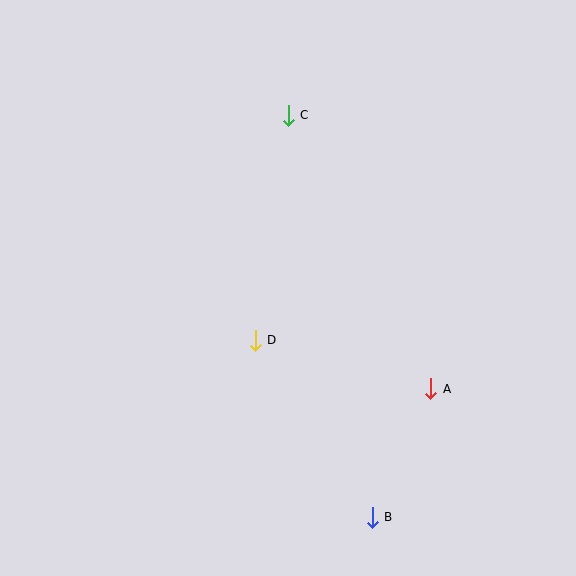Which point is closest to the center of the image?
Point D at (255, 340) is closest to the center.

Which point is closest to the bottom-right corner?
Point B is closest to the bottom-right corner.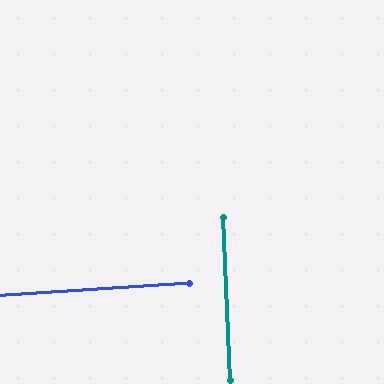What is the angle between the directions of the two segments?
Approximately 89 degrees.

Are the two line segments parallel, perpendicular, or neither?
Perpendicular — they meet at approximately 89°.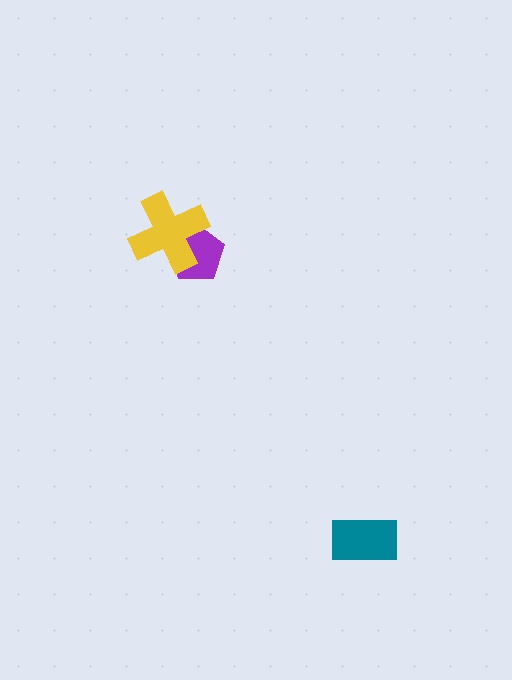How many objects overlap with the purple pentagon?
1 object overlaps with the purple pentagon.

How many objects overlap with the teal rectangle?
0 objects overlap with the teal rectangle.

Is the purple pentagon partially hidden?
Yes, it is partially covered by another shape.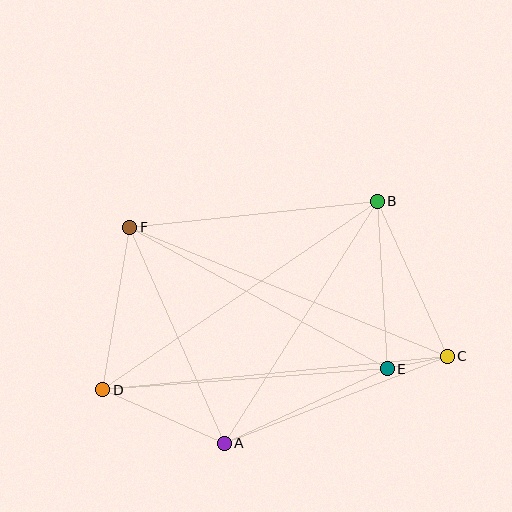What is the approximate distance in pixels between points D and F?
The distance between D and F is approximately 164 pixels.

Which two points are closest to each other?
Points C and E are closest to each other.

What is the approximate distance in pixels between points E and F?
The distance between E and F is approximately 293 pixels.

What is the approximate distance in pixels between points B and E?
The distance between B and E is approximately 168 pixels.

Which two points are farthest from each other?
Points C and D are farthest from each other.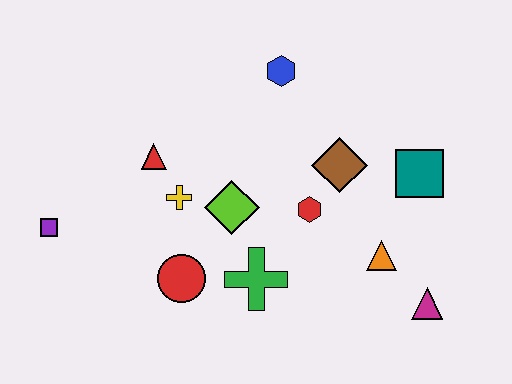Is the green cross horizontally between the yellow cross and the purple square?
No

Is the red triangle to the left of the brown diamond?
Yes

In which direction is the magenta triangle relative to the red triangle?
The magenta triangle is to the right of the red triangle.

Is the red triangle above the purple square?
Yes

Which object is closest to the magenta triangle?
The orange triangle is closest to the magenta triangle.